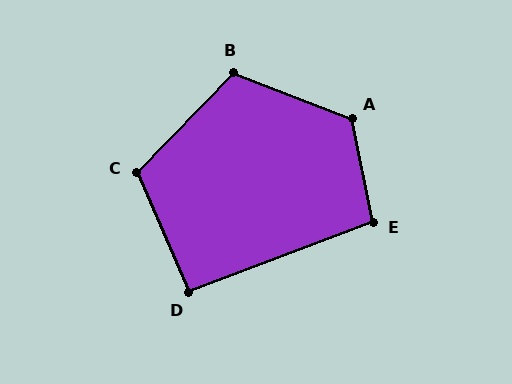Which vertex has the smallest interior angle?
D, at approximately 93 degrees.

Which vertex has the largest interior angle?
A, at approximately 122 degrees.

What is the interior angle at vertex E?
Approximately 99 degrees (obtuse).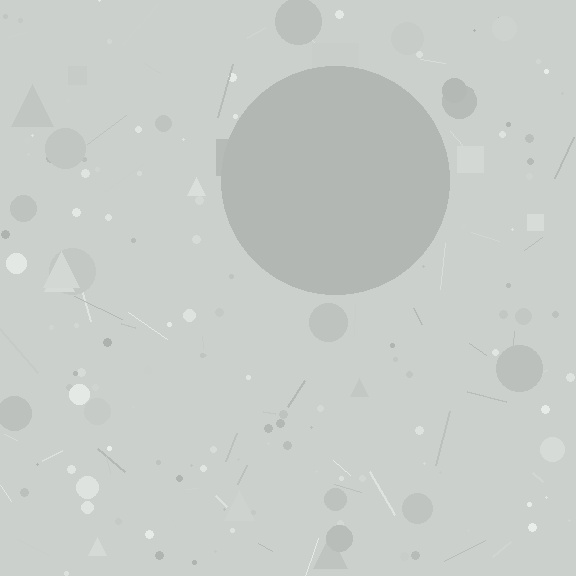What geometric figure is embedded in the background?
A circle is embedded in the background.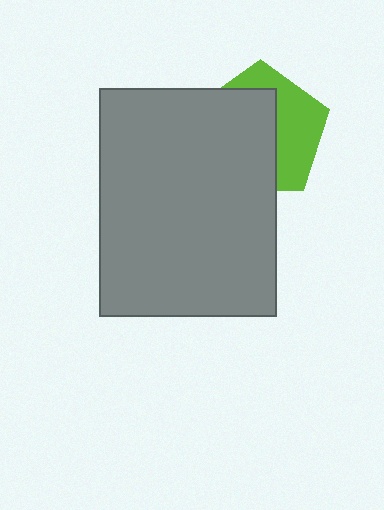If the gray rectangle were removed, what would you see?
You would see the complete lime pentagon.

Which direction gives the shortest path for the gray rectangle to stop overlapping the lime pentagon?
Moving left gives the shortest separation.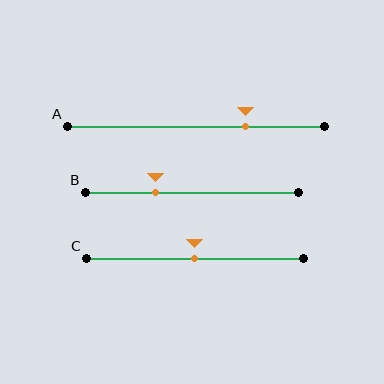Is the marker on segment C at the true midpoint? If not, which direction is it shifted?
Yes, the marker on segment C is at the true midpoint.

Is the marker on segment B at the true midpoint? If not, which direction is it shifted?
No, the marker on segment B is shifted to the left by about 17% of the segment length.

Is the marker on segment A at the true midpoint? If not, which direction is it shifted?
No, the marker on segment A is shifted to the right by about 20% of the segment length.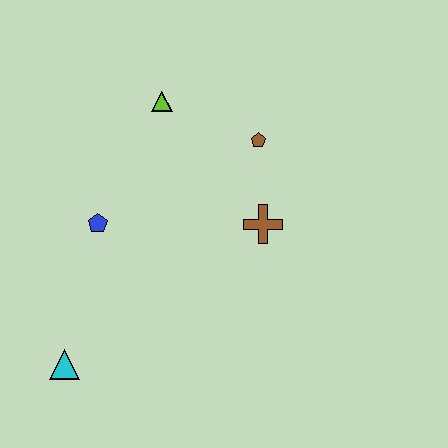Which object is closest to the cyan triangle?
The blue pentagon is closest to the cyan triangle.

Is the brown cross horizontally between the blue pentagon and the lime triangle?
No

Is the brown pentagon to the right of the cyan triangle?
Yes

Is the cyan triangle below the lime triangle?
Yes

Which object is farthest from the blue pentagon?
The brown pentagon is farthest from the blue pentagon.